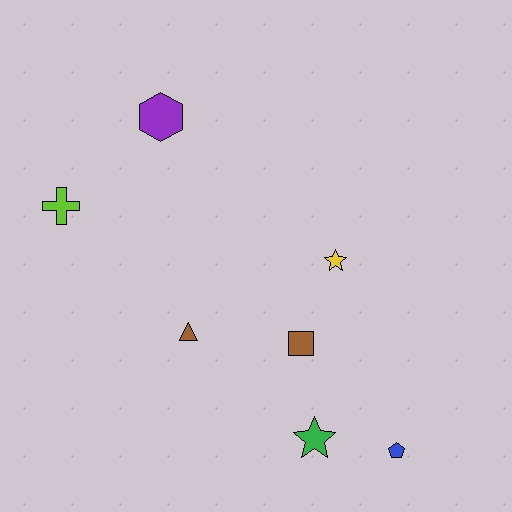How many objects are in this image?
There are 7 objects.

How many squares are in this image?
There is 1 square.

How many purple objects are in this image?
There is 1 purple object.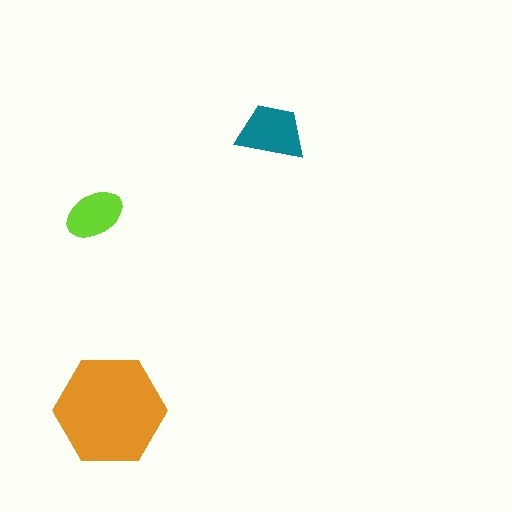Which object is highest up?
The teal trapezoid is topmost.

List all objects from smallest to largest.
The lime ellipse, the teal trapezoid, the orange hexagon.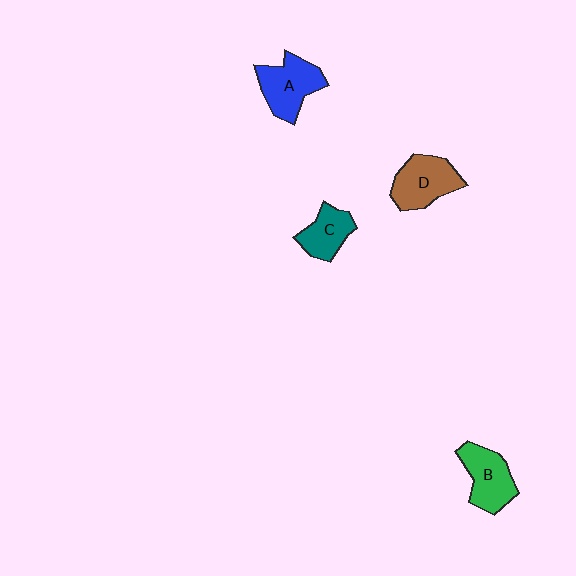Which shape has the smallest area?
Shape C (teal).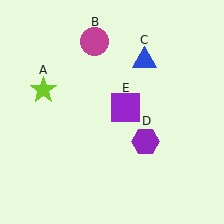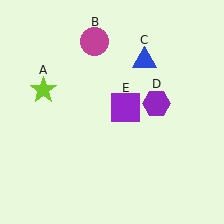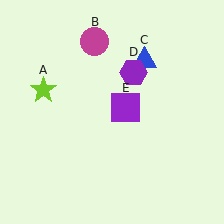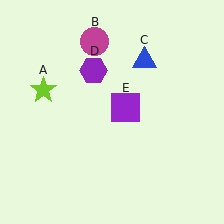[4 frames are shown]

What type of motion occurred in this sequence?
The purple hexagon (object D) rotated counterclockwise around the center of the scene.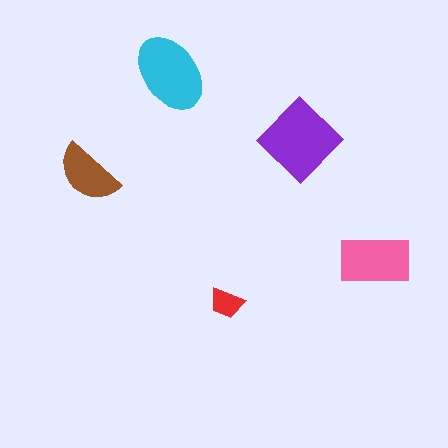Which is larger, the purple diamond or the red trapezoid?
The purple diamond.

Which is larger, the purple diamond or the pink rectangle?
The purple diamond.